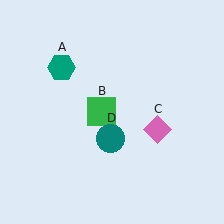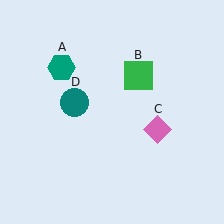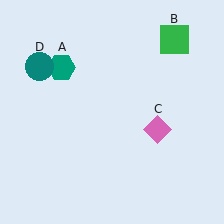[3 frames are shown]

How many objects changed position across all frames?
2 objects changed position: green square (object B), teal circle (object D).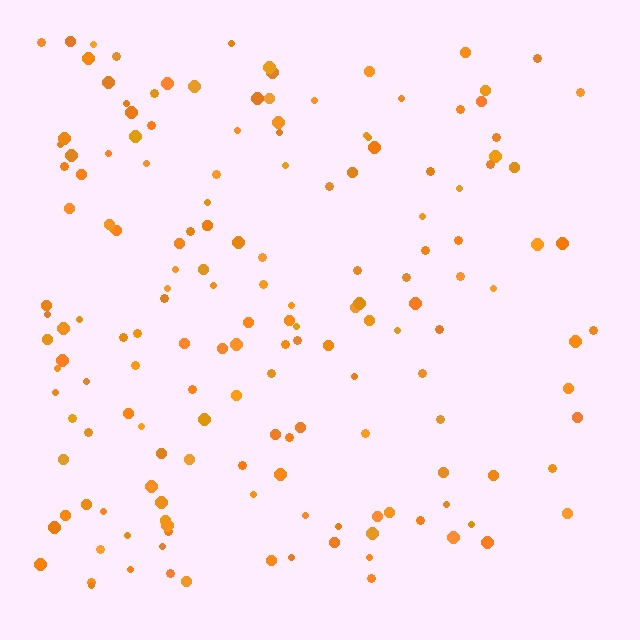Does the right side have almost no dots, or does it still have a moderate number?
Still a moderate number, just noticeably fewer than the left.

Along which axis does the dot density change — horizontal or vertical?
Horizontal.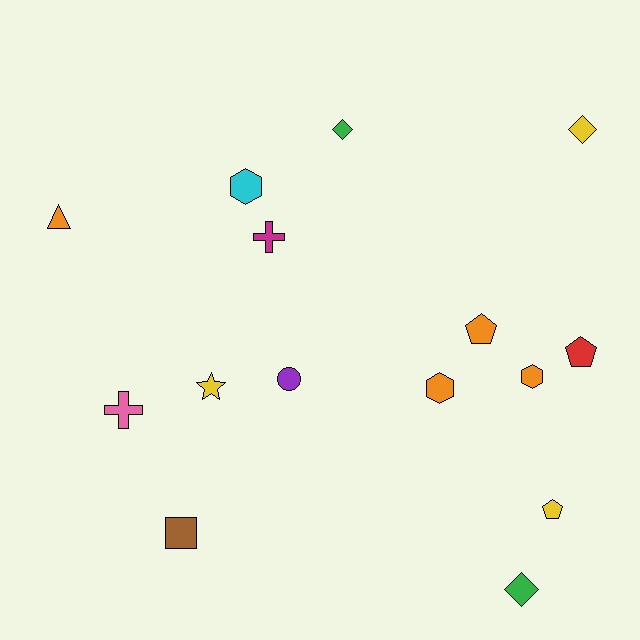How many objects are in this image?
There are 15 objects.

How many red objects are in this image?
There is 1 red object.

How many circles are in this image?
There is 1 circle.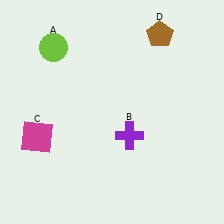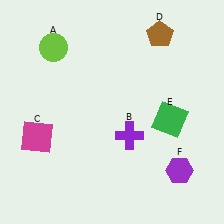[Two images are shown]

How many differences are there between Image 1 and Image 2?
There are 2 differences between the two images.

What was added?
A green square (E), a purple hexagon (F) were added in Image 2.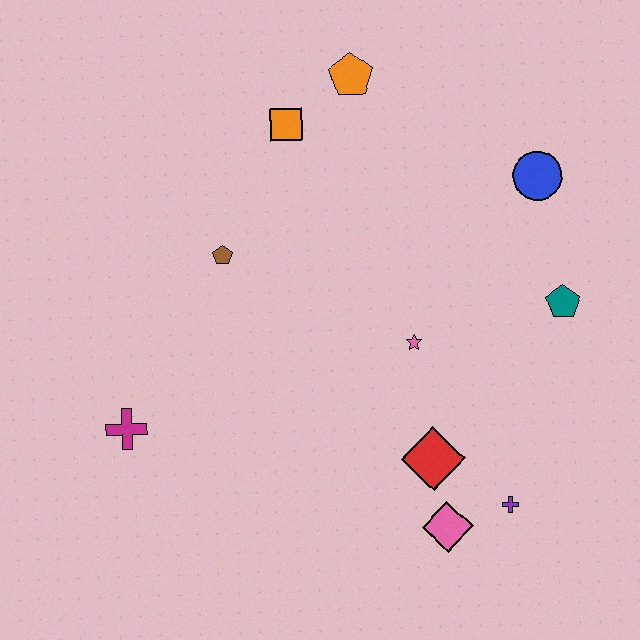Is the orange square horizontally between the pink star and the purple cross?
No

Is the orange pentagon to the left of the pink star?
Yes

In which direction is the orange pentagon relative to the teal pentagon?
The orange pentagon is above the teal pentagon.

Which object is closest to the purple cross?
The pink diamond is closest to the purple cross.